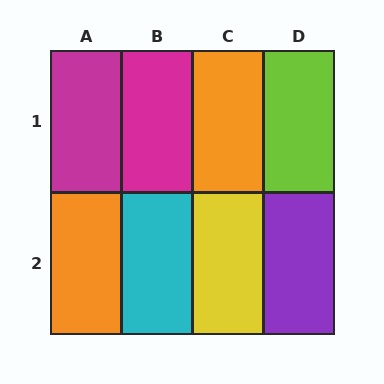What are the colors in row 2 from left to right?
Orange, cyan, yellow, purple.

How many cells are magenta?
2 cells are magenta.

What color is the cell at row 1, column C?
Orange.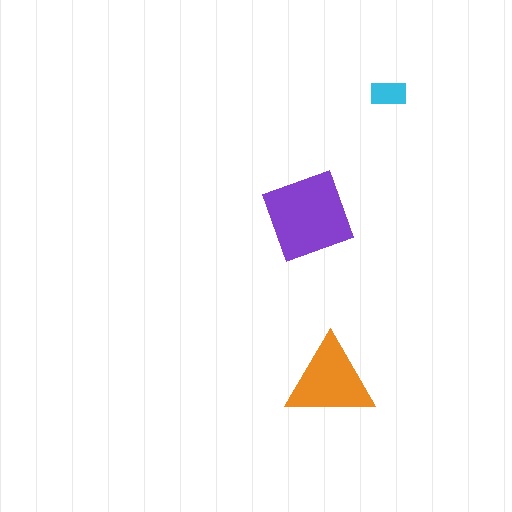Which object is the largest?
The purple square.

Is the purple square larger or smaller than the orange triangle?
Larger.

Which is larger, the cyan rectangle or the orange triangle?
The orange triangle.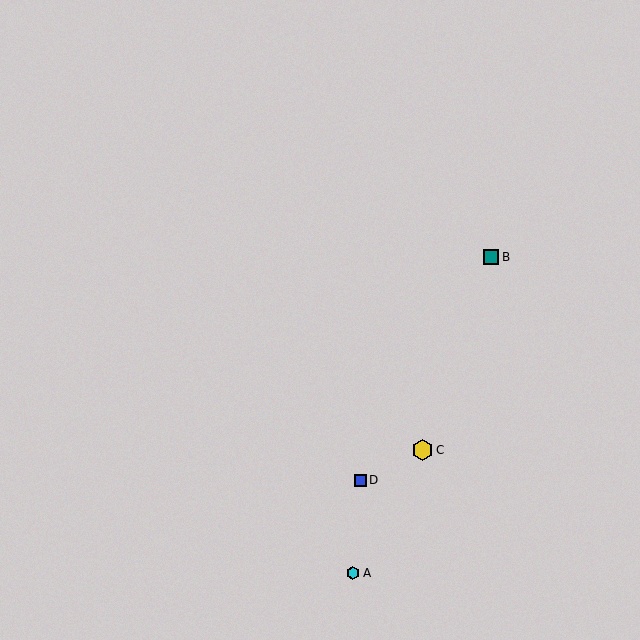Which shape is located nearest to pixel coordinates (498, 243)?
The teal square (labeled B) at (491, 257) is nearest to that location.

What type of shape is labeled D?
Shape D is a blue square.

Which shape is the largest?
The yellow hexagon (labeled C) is the largest.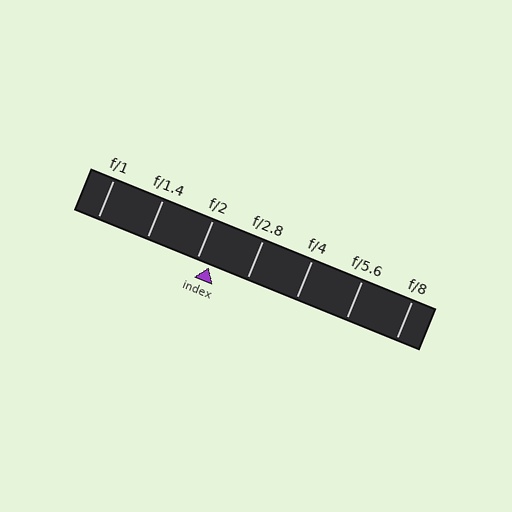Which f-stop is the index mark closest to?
The index mark is closest to f/2.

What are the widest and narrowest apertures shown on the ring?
The widest aperture shown is f/1 and the narrowest is f/8.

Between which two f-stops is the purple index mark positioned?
The index mark is between f/2 and f/2.8.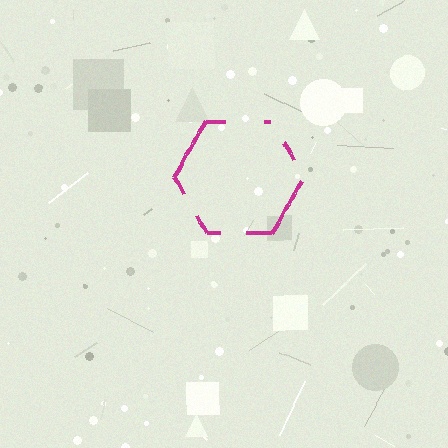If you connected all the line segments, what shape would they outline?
They would outline a hexagon.